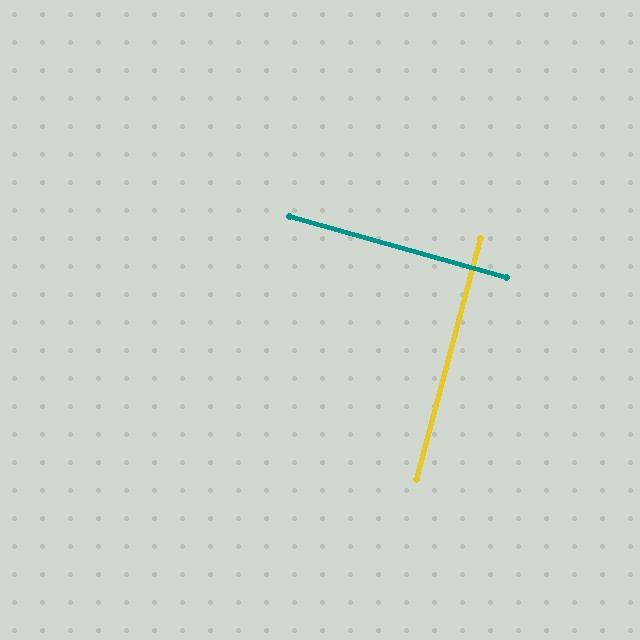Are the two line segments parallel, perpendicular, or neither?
Perpendicular — they meet at approximately 89°.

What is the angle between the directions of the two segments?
Approximately 89 degrees.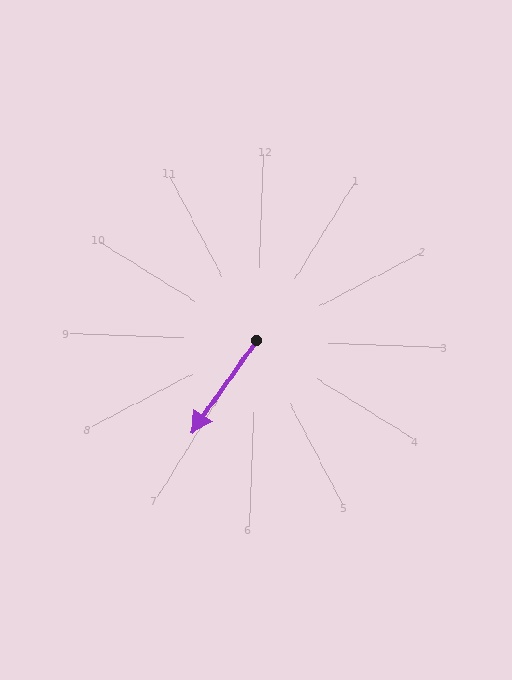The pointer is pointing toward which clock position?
Roughly 7 o'clock.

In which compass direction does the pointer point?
Southwest.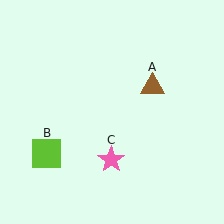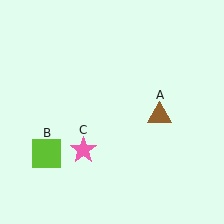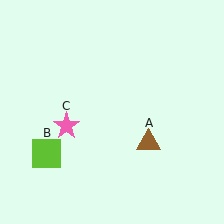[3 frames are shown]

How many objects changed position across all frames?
2 objects changed position: brown triangle (object A), pink star (object C).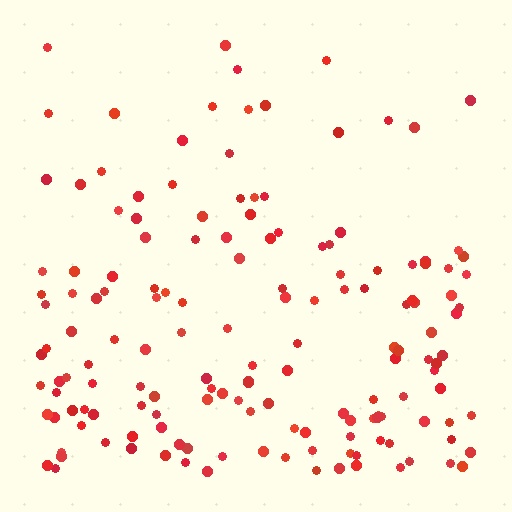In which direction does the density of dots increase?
From top to bottom, with the bottom side densest.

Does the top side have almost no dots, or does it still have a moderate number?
Still a moderate number, just noticeably fewer than the bottom.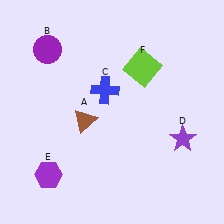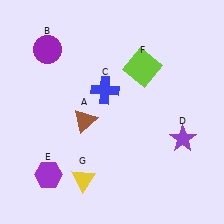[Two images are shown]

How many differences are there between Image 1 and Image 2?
There is 1 difference between the two images.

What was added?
A yellow triangle (G) was added in Image 2.